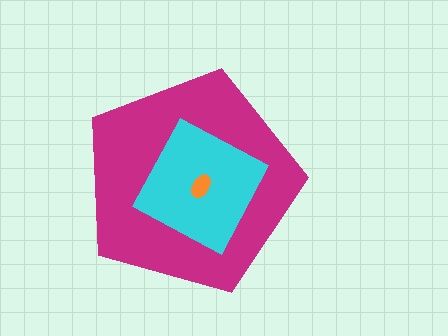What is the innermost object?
The orange ellipse.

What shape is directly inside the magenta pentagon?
The cyan square.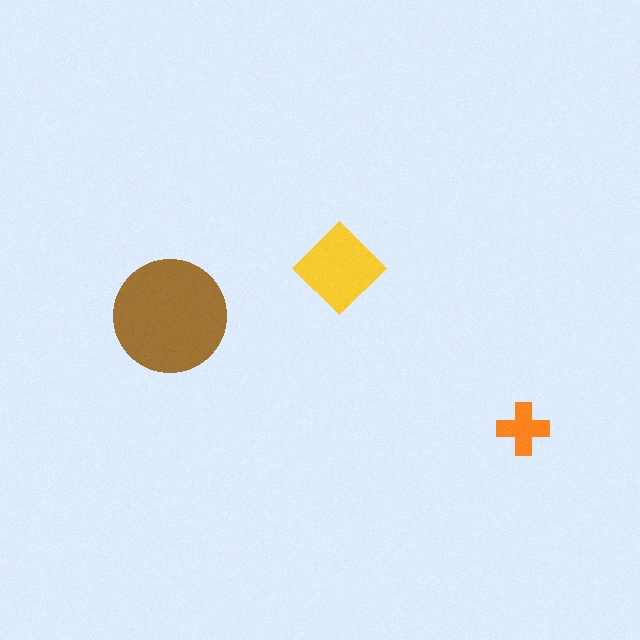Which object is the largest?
The brown circle.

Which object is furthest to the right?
The orange cross is rightmost.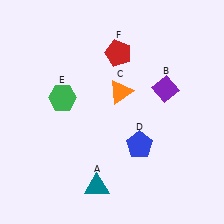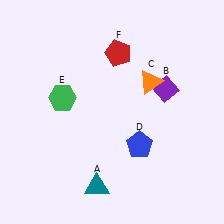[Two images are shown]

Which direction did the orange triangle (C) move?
The orange triangle (C) moved right.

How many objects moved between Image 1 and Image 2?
1 object moved between the two images.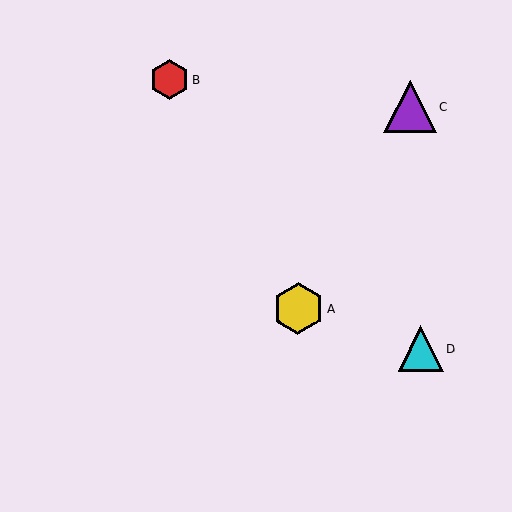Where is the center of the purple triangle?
The center of the purple triangle is at (410, 107).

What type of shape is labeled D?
Shape D is a cyan triangle.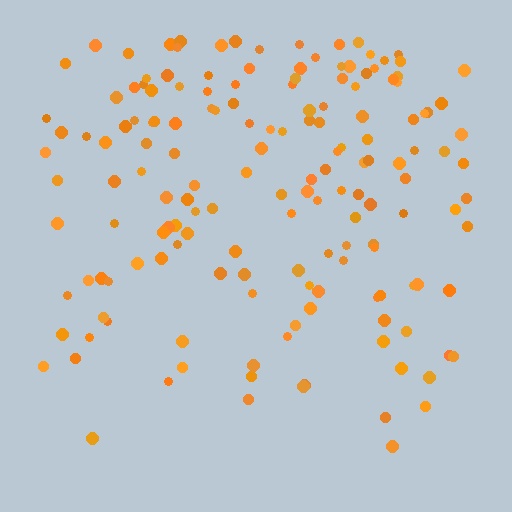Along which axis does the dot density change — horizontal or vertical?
Vertical.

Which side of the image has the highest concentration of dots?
The top.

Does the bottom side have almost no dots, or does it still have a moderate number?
Still a moderate number, just noticeably fewer than the top.